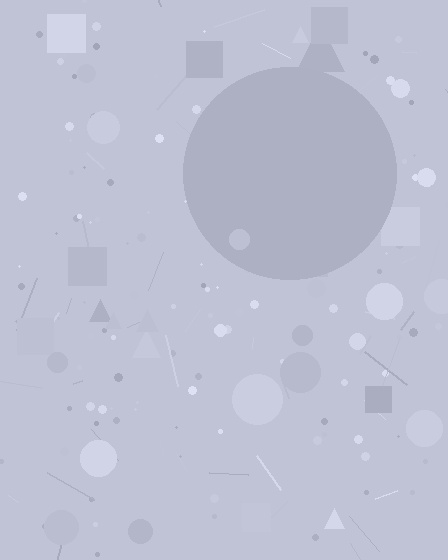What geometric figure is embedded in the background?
A circle is embedded in the background.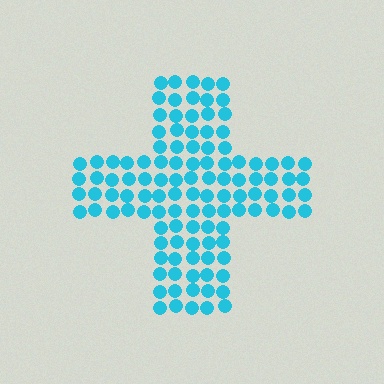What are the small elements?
The small elements are circles.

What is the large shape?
The large shape is a cross.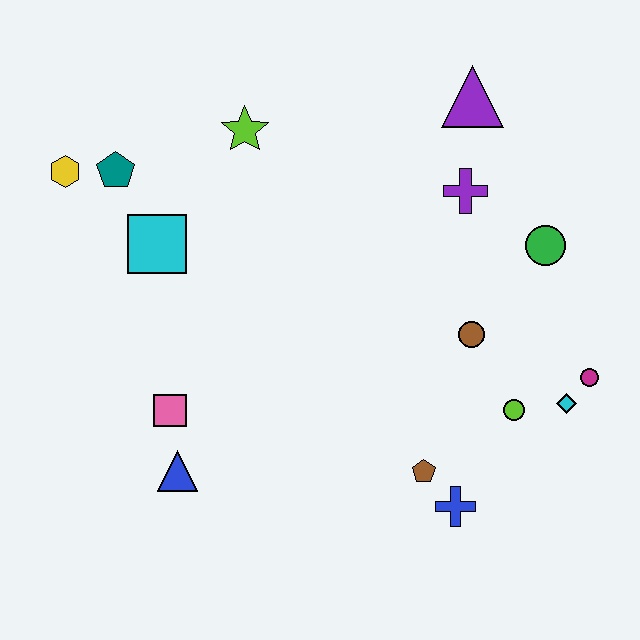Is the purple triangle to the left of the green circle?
Yes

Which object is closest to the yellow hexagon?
The teal pentagon is closest to the yellow hexagon.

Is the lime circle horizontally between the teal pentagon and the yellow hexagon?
No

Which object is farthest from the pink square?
The purple triangle is farthest from the pink square.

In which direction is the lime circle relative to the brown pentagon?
The lime circle is to the right of the brown pentagon.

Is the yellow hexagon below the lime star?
Yes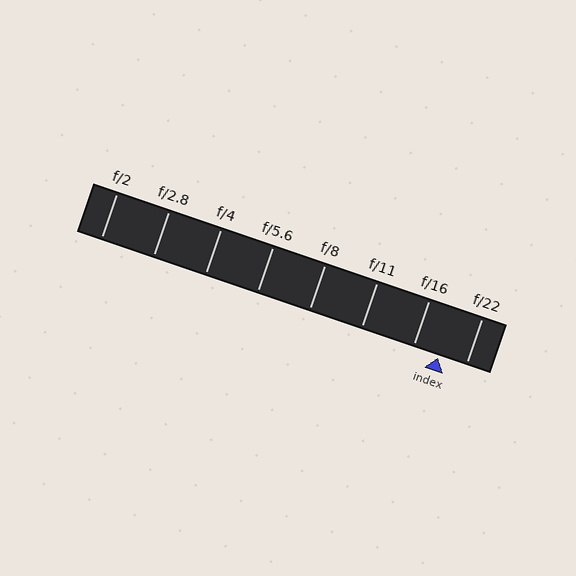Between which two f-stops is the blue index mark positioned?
The index mark is between f/16 and f/22.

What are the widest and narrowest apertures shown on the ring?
The widest aperture shown is f/2 and the narrowest is f/22.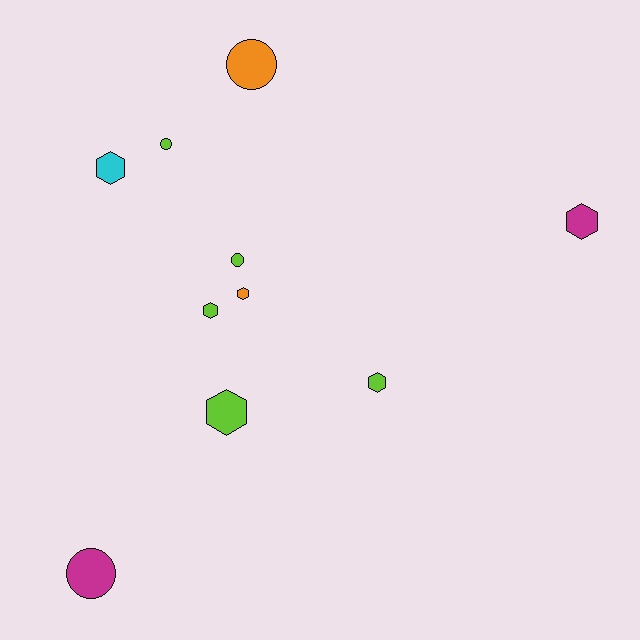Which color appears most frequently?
Lime, with 5 objects.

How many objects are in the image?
There are 10 objects.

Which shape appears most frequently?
Hexagon, with 6 objects.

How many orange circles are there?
There is 1 orange circle.